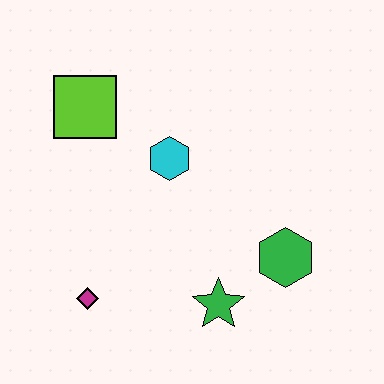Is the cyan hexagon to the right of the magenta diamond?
Yes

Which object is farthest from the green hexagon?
The lime square is farthest from the green hexagon.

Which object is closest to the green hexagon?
The green star is closest to the green hexagon.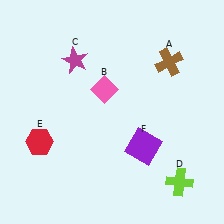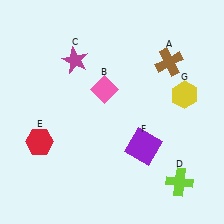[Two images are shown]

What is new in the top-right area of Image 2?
A yellow hexagon (G) was added in the top-right area of Image 2.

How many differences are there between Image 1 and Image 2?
There is 1 difference between the two images.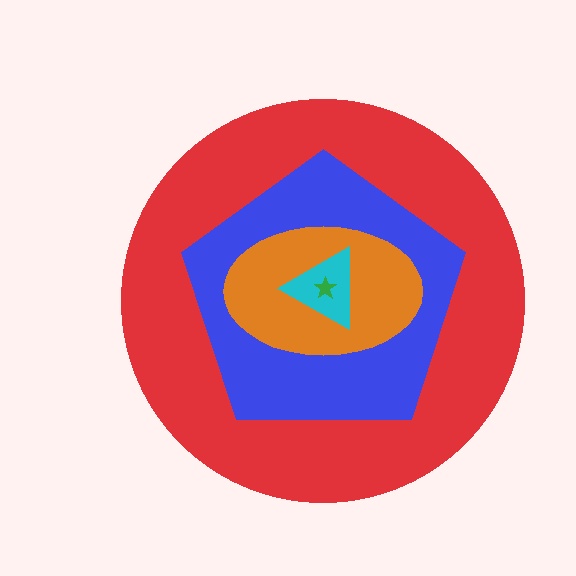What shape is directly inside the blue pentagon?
The orange ellipse.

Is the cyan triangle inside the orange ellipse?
Yes.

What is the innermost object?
The green star.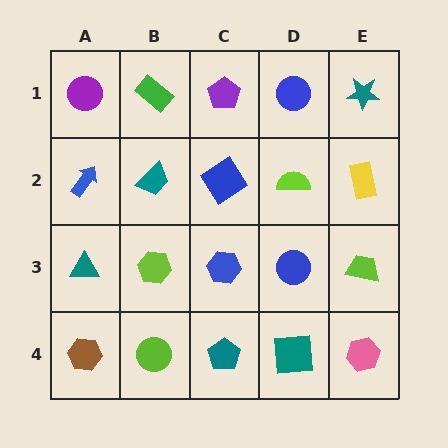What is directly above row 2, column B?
A green rectangle.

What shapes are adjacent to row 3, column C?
A blue diamond (row 2, column C), a teal pentagon (row 4, column C), a lime hexagon (row 3, column B), a blue circle (row 3, column D).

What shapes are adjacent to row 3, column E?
A yellow rectangle (row 2, column E), a pink hexagon (row 4, column E), a blue circle (row 3, column D).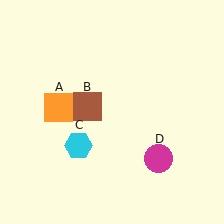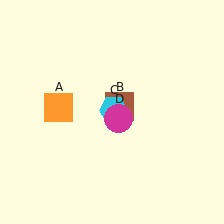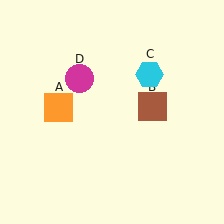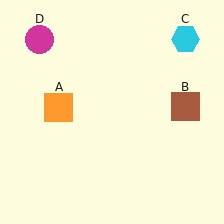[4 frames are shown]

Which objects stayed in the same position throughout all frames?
Orange square (object A) remained stationary.